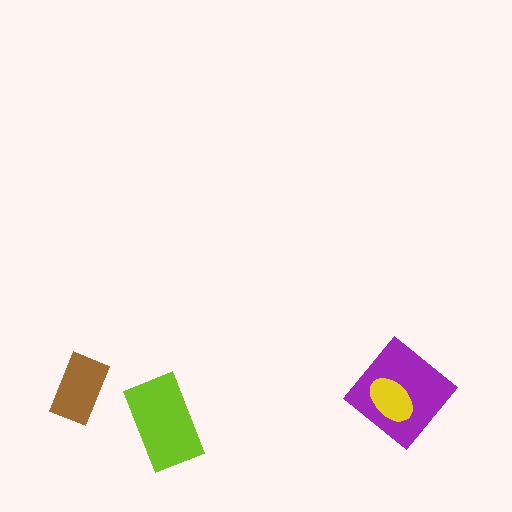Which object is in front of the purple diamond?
The yellow ellipse is in front of the purple diamond.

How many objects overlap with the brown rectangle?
0 objects overlap with the brown rectangle.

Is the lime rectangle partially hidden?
No, no other shape covers it.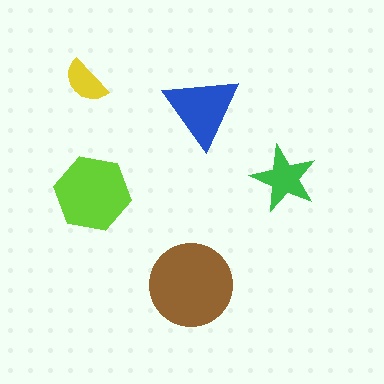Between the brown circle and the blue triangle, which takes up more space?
The brown circle.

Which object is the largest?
The brown circle.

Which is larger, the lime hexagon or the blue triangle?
The lime hexagon.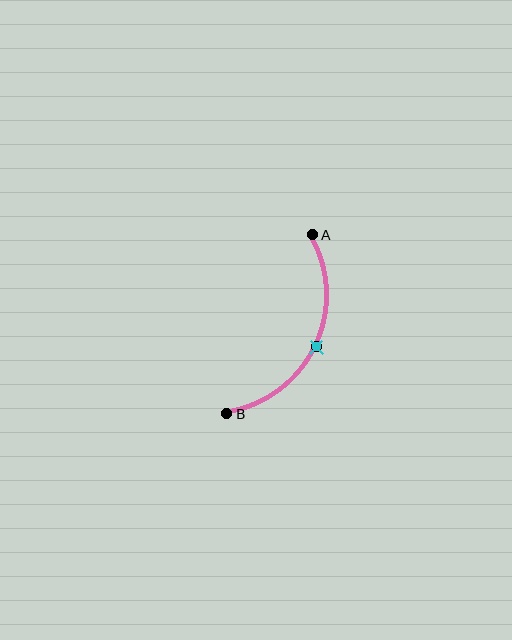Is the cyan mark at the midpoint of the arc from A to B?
Yes. The cyan mark lies on the arc at equal arc-length from both A and B — it is the arc midpoint.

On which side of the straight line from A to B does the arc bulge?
The arc bulges to the right of the straight line connecting A and B.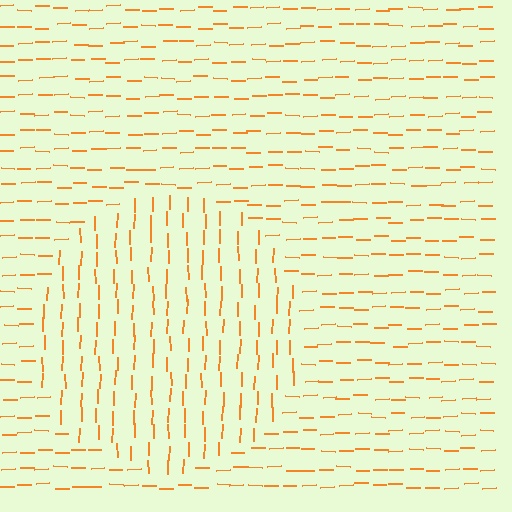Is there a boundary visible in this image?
Yes, there is a texture boundary formed by a change in line orientation.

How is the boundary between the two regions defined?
The boundary is defined purely by a change in line orientation (approximately 88 degrees difference). All lines are the same color and thickness.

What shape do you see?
I see a circle.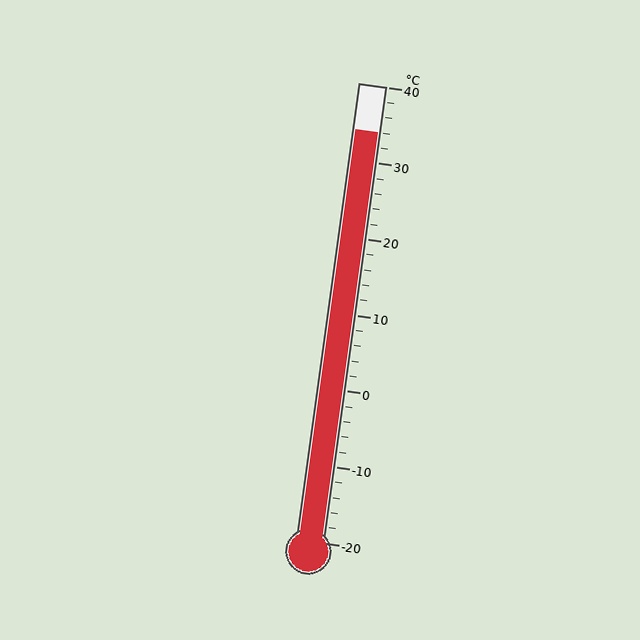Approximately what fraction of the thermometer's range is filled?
The thermometer is filled to approximately 90% of its range.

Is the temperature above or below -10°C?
The temperature is above -10°C.